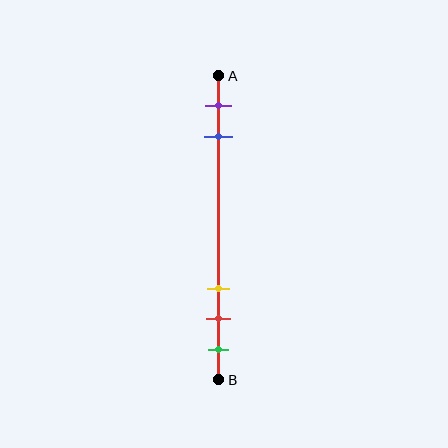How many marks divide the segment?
There are 5 marks dividing the segment.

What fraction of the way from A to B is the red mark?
The red mark is approximately 80% (0.8) of the way from A to B.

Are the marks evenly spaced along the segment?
No, the marks are not evenly spaced.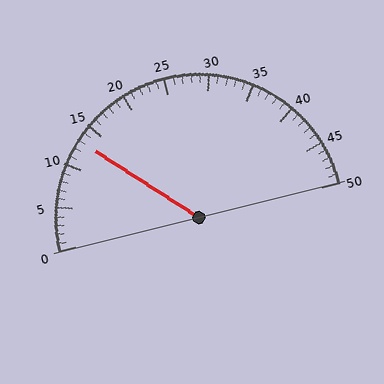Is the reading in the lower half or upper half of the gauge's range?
The reading is in the lower half of the range (0 to 50).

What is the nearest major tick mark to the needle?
The nearest major tick mark is 15.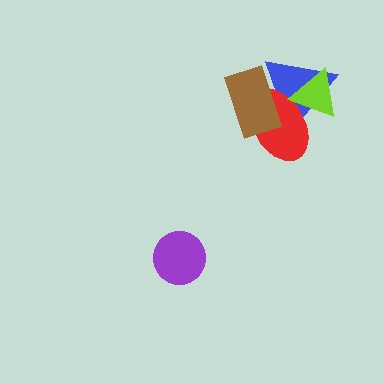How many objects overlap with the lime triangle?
2 objects overlap with the lime triangle.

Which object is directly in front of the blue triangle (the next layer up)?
The red ellipse is directly in front of the blue triangle.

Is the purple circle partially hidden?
No, no other shape covers it.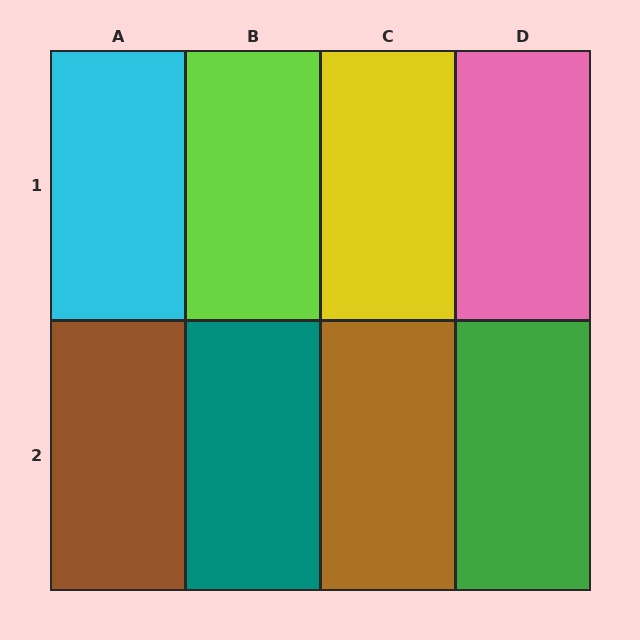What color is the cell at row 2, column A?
Brown.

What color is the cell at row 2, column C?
Brown.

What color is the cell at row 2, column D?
Green.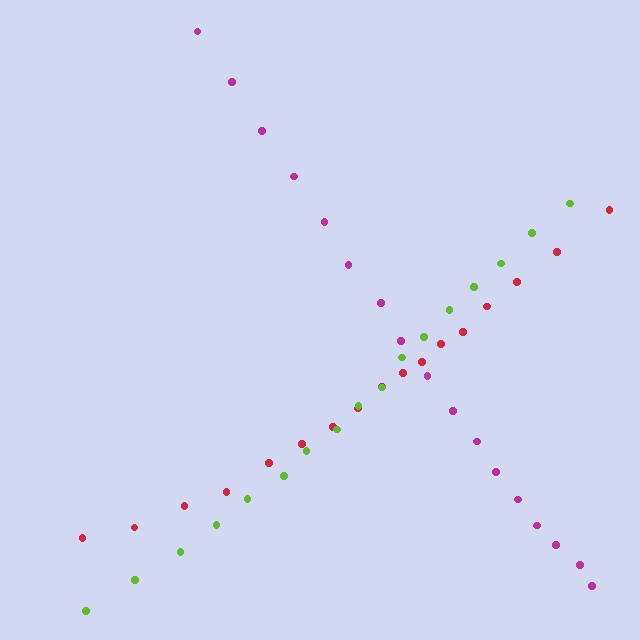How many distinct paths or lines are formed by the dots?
There are 3 distinct paths.